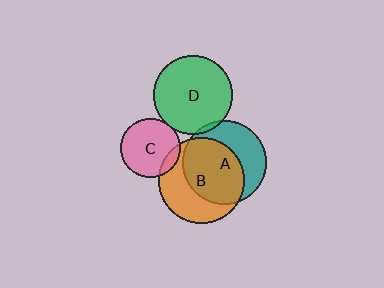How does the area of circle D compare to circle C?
Approximately 1.8 times.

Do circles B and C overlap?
Yes.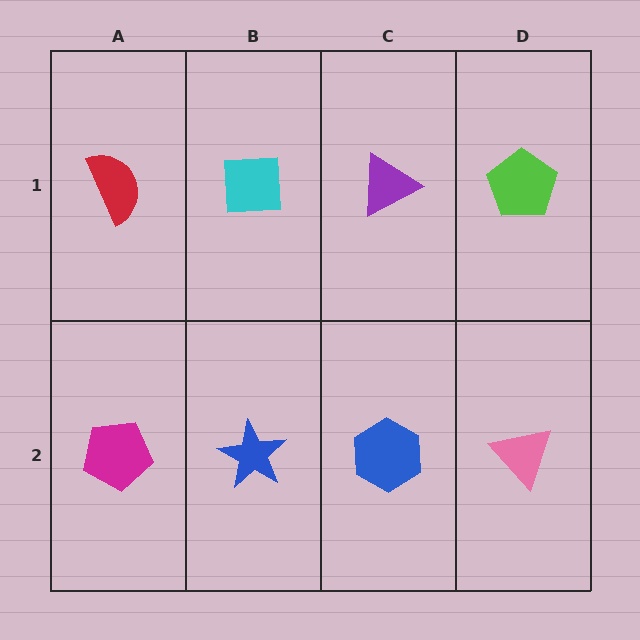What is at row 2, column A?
A magenta pentagon.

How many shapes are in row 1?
4 shapes.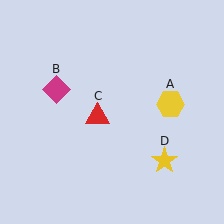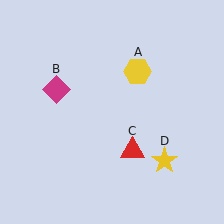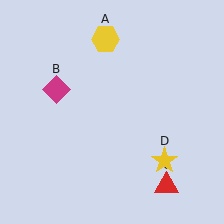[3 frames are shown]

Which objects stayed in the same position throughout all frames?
Magenta diamond (object B) and yellow star (object D) remained stationary.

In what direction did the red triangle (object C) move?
The red triangle (object C) moved down and to the right.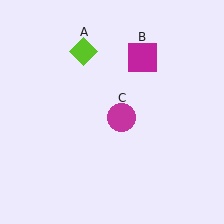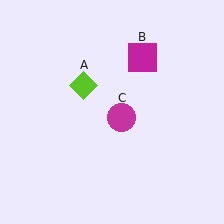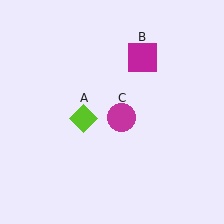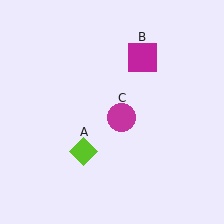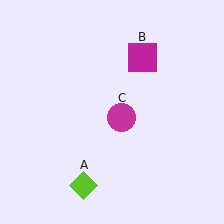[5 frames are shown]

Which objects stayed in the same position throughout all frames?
Magenta square (object B) and magenta circle (object C) remained stationary.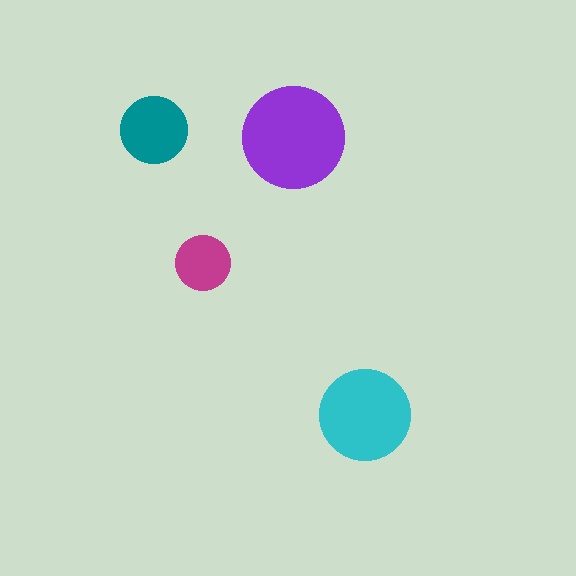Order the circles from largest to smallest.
the purple one, the cyan one, the teal one, the magenta one.